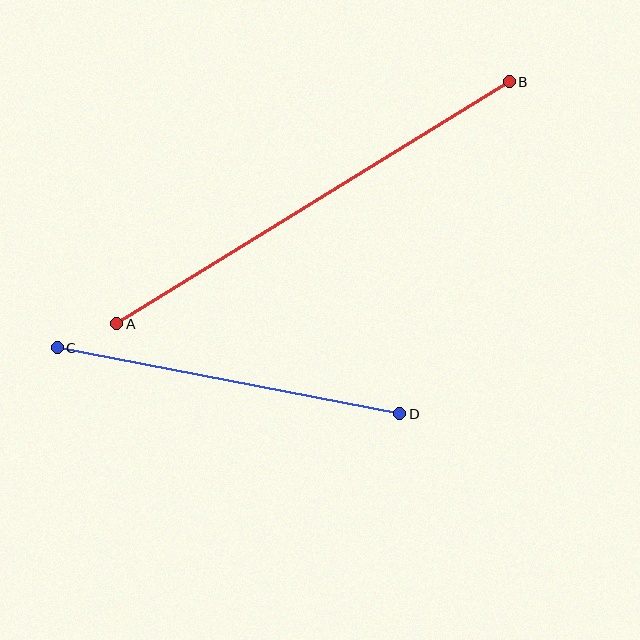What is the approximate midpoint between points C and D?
The midpoint is at approximately (228, 381) pixels.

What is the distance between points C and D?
The distance is approximately 348 pixels.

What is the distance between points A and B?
The distance is approximately 461 pixels.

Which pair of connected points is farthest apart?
Points A and B are farthest apart.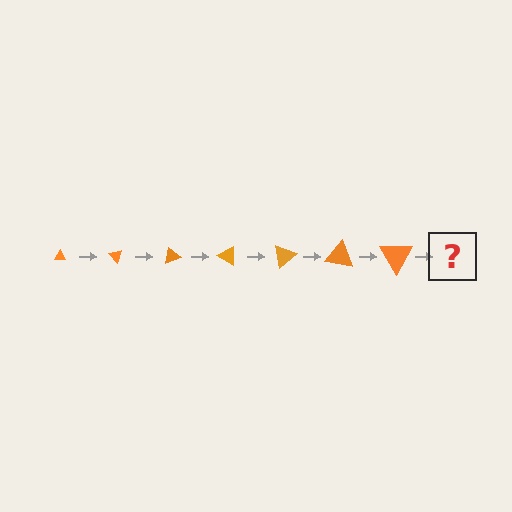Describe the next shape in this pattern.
It should be a triangle, larger than the previous one and rotated 350 degrees from the start.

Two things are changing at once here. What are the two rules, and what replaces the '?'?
The two rules are that the triangle grows larger each step and it rotates 50 degrees each step. The '?' should be a triangle, larger than the previous one and rotated 350 degrees from the start.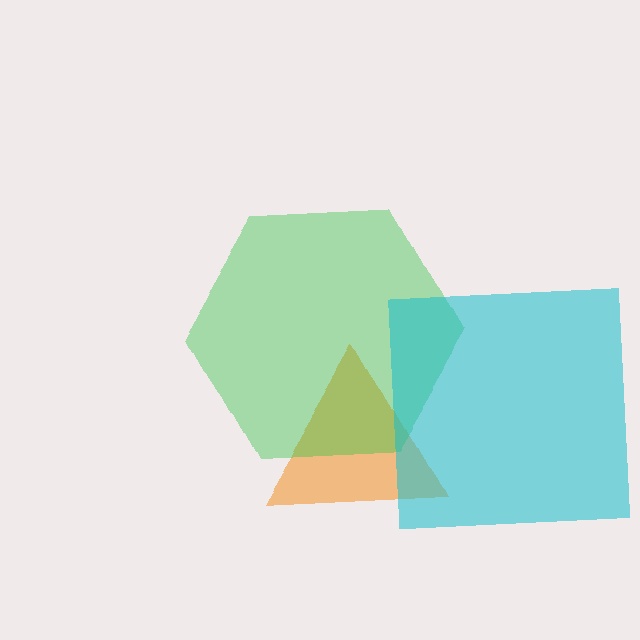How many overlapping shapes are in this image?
There are 3 overlapping shapes in the image.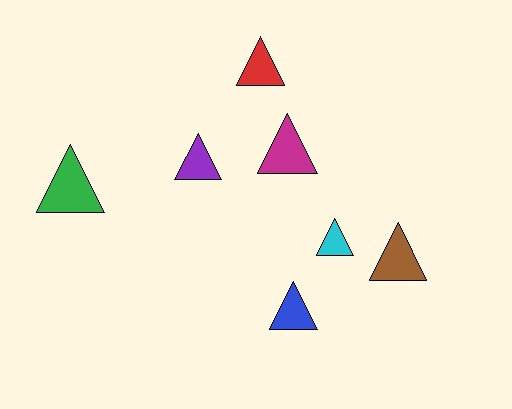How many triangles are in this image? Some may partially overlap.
There are 7 triangles.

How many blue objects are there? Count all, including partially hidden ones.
There is 1 blue object.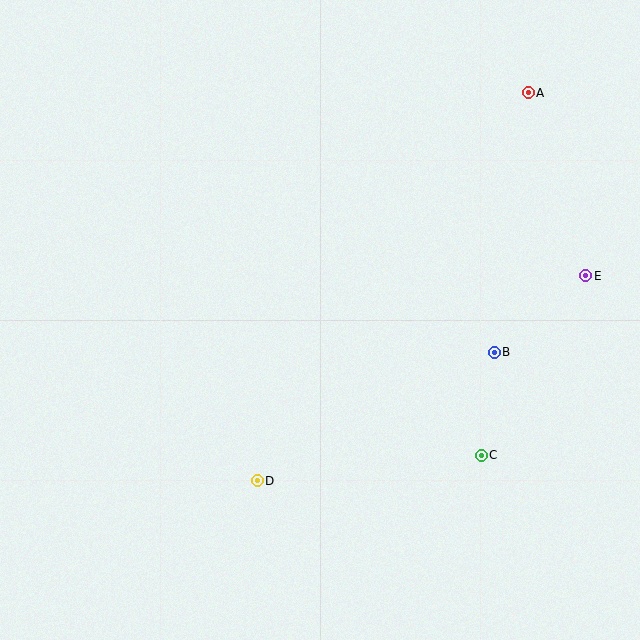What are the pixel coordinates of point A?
Point A is at (528, 93).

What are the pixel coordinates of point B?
Point B is at (494, 352).